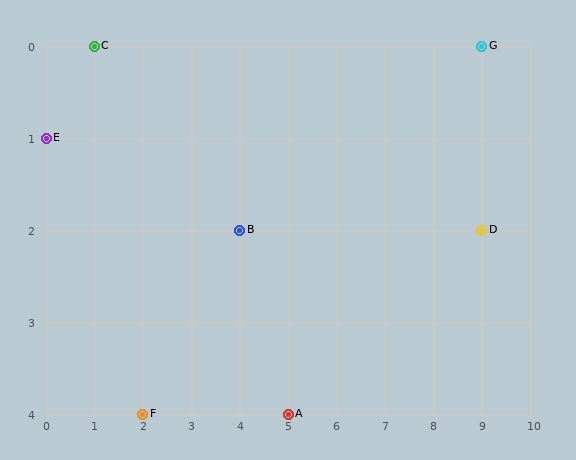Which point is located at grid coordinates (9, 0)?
Point G is at (9, 0).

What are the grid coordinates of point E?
Point E is at grid coordinates (0, 1).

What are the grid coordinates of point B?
Point B is at grid coordinates (4, 2).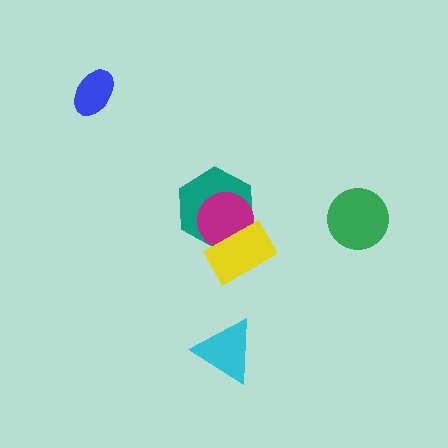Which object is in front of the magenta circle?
The yellow rectangle is in front of the magenta circle.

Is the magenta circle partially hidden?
Yes, it is partially covered by another shape.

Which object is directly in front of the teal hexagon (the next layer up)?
The magenta circle is directly in front of the teal hexagon.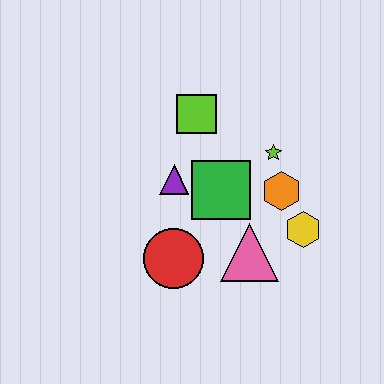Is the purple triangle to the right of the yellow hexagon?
No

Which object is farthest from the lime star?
The red circle is farthest from the lime star.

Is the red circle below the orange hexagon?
Yes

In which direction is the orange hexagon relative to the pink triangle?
The orange hexagon is above the pink triangle.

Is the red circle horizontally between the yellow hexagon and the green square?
No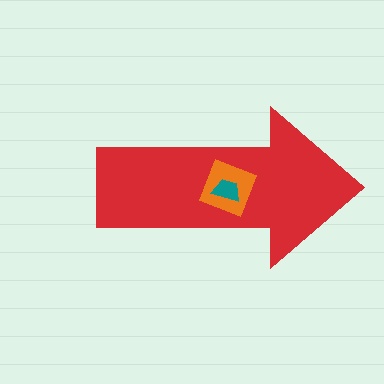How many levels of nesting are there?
3.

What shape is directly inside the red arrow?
The orange diamond.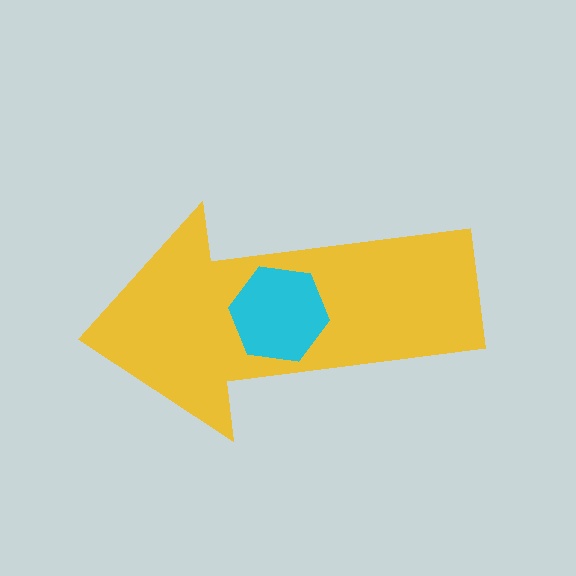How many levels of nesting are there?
2.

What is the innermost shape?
The cyan hexagon.